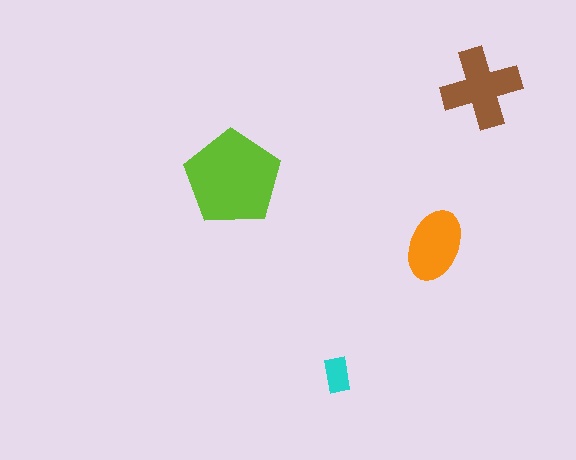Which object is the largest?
The lime pentagon.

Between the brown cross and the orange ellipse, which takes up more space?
The brown cross.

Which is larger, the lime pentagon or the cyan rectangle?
The lime pentagon.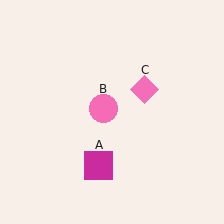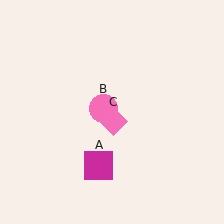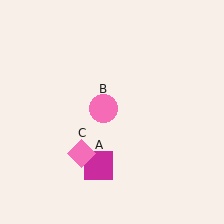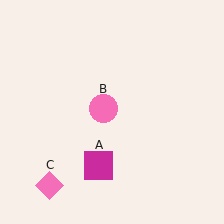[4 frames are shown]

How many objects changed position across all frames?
1 object changed position: pink diamond (object C).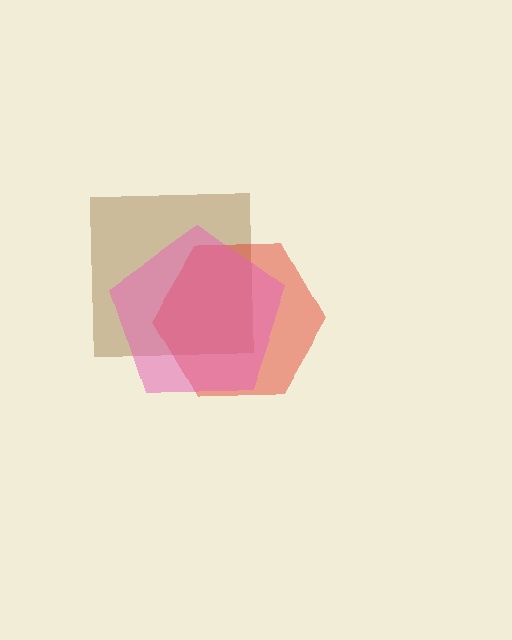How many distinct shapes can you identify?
There are 3 distinct shapes: a brown square, a red hexagon, a pink pentagon.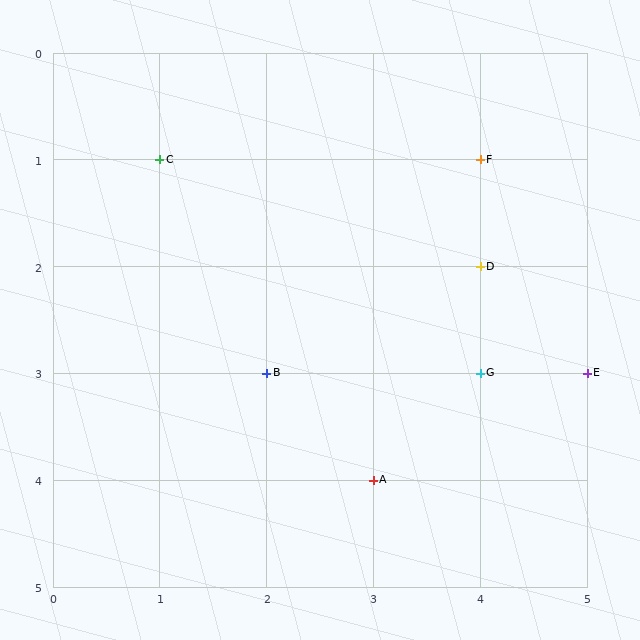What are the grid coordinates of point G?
Point G is at grid coordinates (4, 3).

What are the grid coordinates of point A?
Point A is at grid coordinates (3, 4).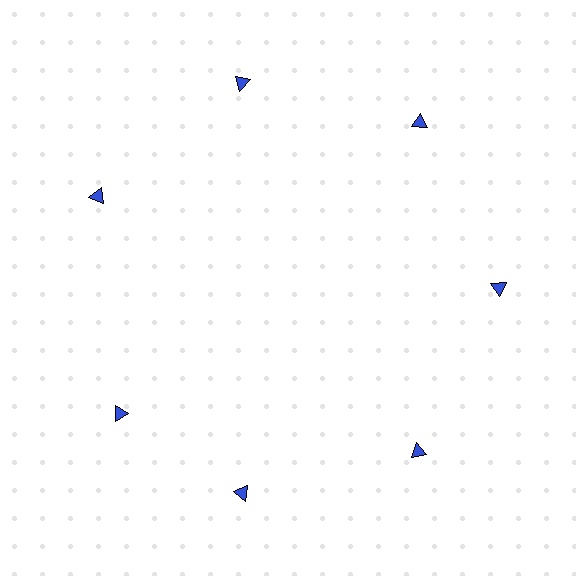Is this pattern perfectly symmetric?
No. The 7 blue triangles are arranged in a ring, but one element near the 8 o'clock position is rotated out of alignment along the ring, breaking the 7-fold rotational symmetry.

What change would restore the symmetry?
The symmetry would be restored by rotating it back into even spacing with its neighbors so that all 7 triangles sit at equal angles and equal distance from the center.